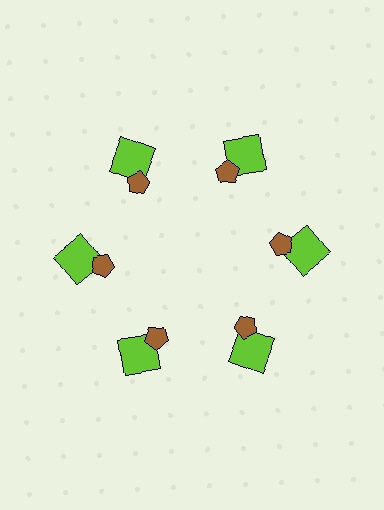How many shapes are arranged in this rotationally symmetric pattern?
There are 12 shapes, arranged in 6 groups of 2.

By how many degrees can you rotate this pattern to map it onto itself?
The pattern maps onto itself every 60 degrees of rotation.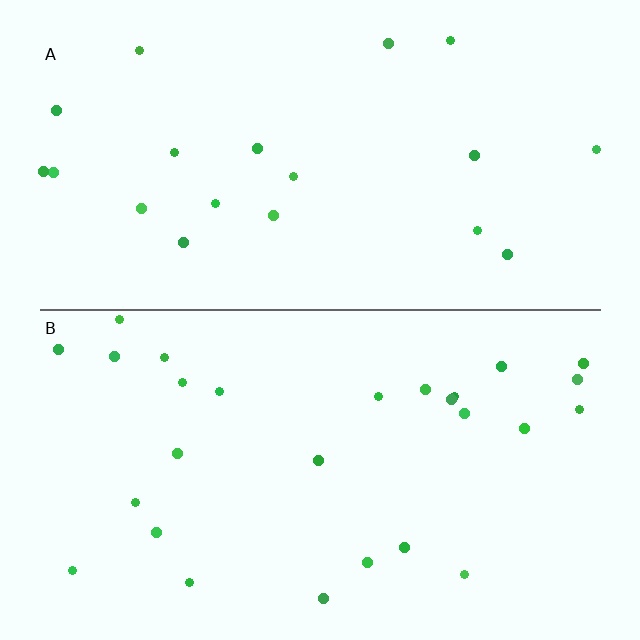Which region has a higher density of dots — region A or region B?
B (the bottom).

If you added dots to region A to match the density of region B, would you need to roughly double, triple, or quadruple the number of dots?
Approximately double.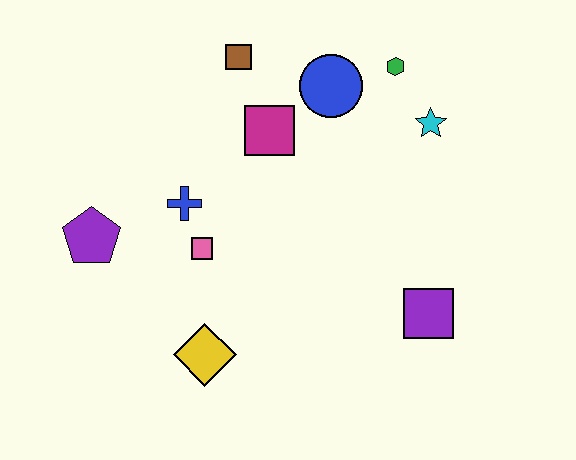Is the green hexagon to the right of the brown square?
Yes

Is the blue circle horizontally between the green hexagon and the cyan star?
No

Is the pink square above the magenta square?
No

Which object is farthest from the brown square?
The purple square is farthest from the brown square.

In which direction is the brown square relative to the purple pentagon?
The brown square is above the purple pentagon.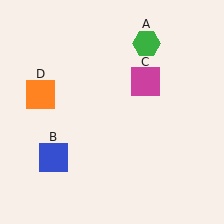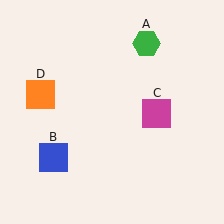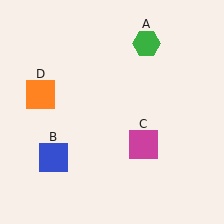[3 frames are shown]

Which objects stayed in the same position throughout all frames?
Green hexagon (object A) and blue square (object B) and orange square (object D) remained stationary.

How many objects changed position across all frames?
1 object changed position: magenta square (object C).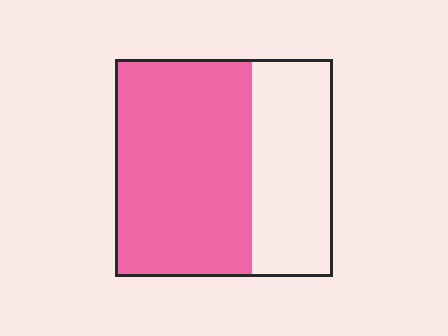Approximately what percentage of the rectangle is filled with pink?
Approximately 65%.